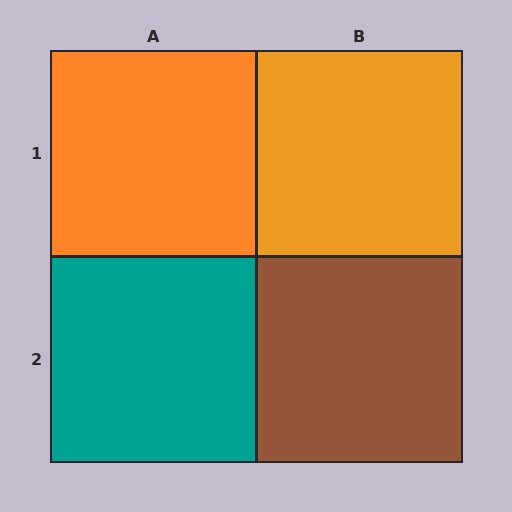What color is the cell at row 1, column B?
Orange.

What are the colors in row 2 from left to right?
Teal, brown.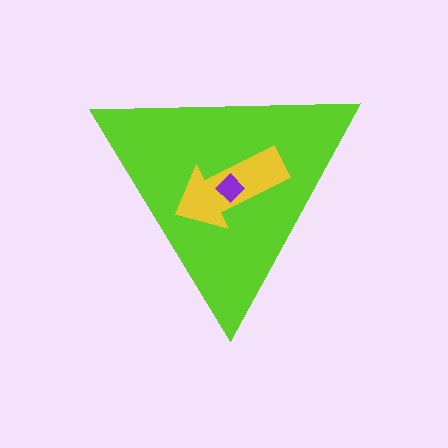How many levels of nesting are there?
3.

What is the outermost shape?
The lime triangle.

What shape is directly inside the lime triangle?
The yellow arrow.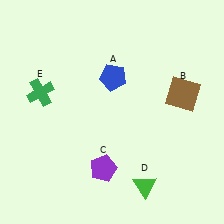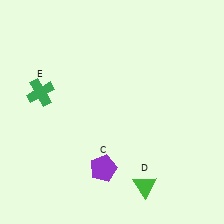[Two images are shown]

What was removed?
The blue pentagon (A), the brown square (B) were removed in Image 2.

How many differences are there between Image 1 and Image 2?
There are 2 differences between the two images.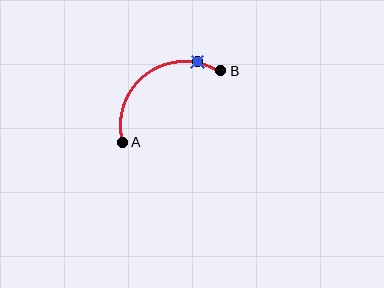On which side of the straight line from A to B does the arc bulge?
The arc bulges above and to the left of the straight line connecting A and B.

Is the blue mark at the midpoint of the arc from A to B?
No. The blue mark lies on the arc but is closer to endpoint B. The arc midpoint would be at the point on the curve equidistant along the arc from both A and B.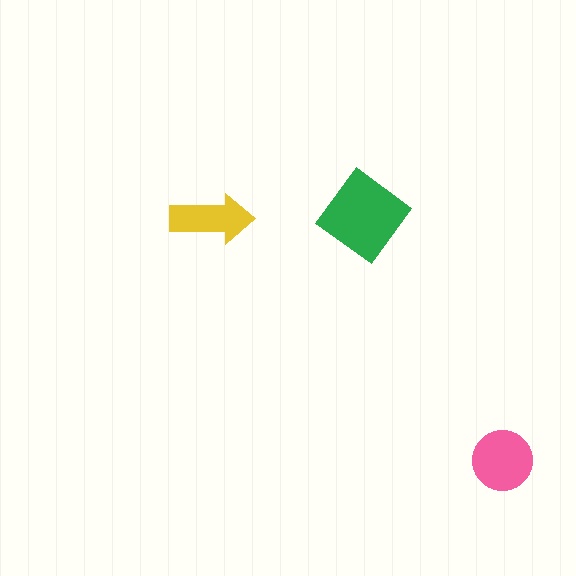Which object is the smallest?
The yellow arrow.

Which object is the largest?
The green diamond.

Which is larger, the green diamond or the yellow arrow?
The green diamond.